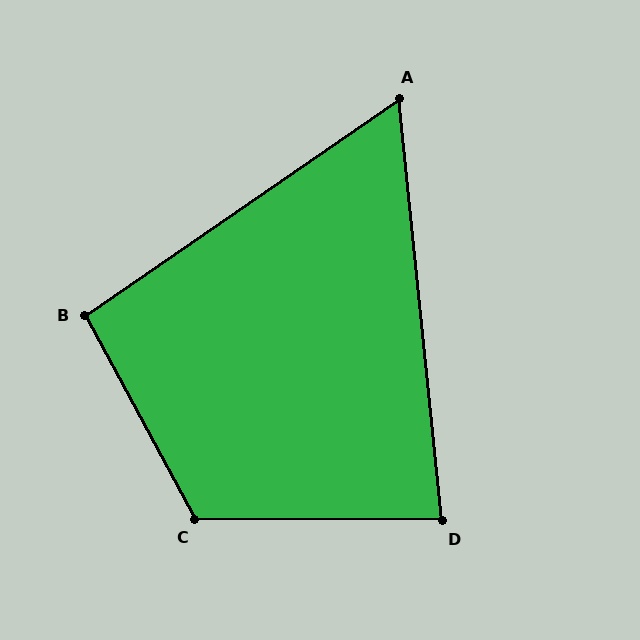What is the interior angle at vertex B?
Approximately 96 degrees (obtuse).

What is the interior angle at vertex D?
Approximately 84 degrees (acute).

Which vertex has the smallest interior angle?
A, at approximately 61 degrees.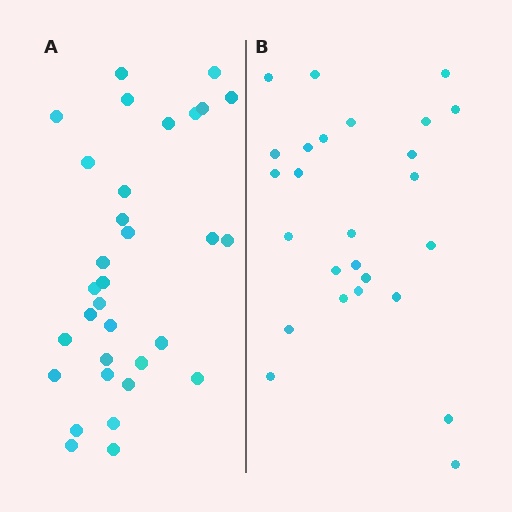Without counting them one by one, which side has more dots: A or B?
Region A (the left region) has more dots.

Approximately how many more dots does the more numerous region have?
Region A has about 6 more dots than region B.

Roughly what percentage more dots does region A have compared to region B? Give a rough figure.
About 25% more.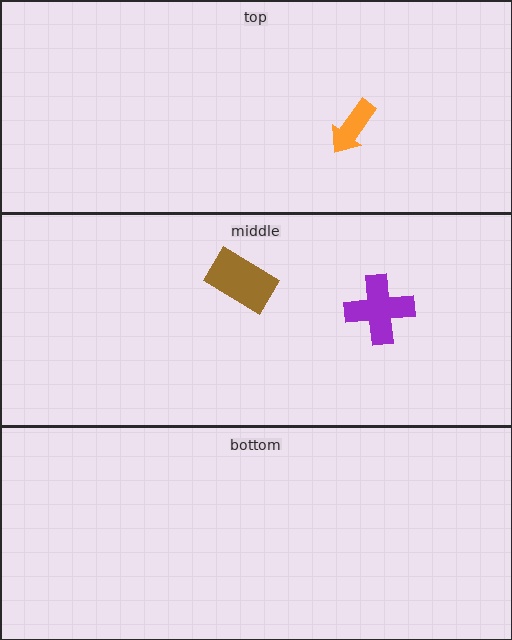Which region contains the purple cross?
The middle region.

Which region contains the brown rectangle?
The middle region.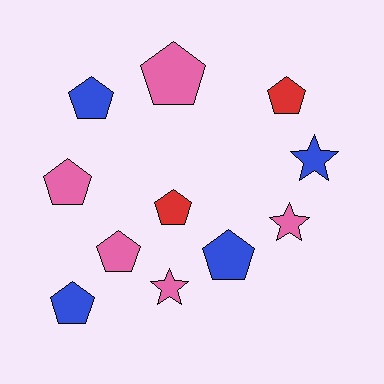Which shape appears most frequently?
Pentagon, with 8 objects.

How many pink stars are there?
There are 2 pink stars.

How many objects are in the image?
There are 11 objects.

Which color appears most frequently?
Pink, with 5 objects.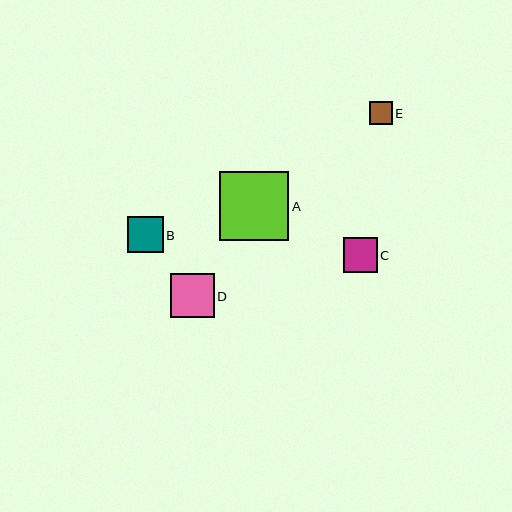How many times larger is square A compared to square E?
Square A is approximately 3.0 times the size of square E.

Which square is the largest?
Square A is the largest with a size of approximately 69 pixels.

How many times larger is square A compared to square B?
Square A is approximately 1.9 times the size of square B.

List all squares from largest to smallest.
From largest to smallest: A, D, B, C, E.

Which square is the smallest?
Square E is the smallest with a size of approximately 23 pixels.